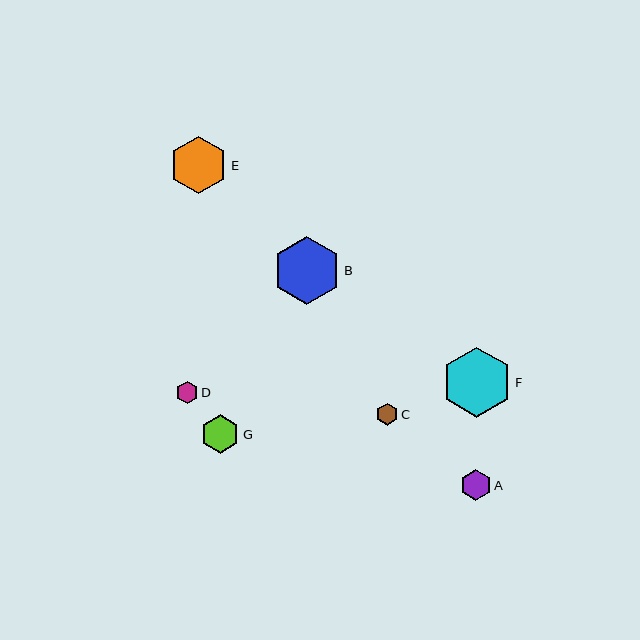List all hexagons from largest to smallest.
From largest to smallest: F, B, E, G, A, D, C.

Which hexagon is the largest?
Hexagon F is the largest with a size of approximately 70 pixels.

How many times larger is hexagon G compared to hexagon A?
Hexagon G is approximately 1.3 times the size of hexagon A.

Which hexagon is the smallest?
Hexagon C is the smallest with a size of approximately 22 pixels.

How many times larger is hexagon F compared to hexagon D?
Hexagon F is approximately 3.1 times the size of hexagon D.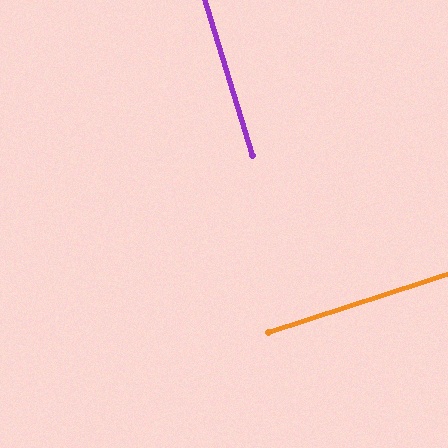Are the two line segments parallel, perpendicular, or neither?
Perpendicular — they meet at approximately 89°.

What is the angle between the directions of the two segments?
Approximately 89 degrees.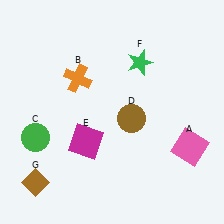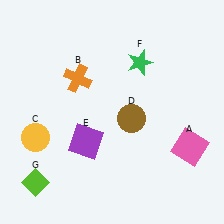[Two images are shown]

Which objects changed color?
C changed from green to yellow. E changed from magenta to purple. G changed from brown to lime.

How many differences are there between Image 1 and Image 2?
There are 3 differences between the two images.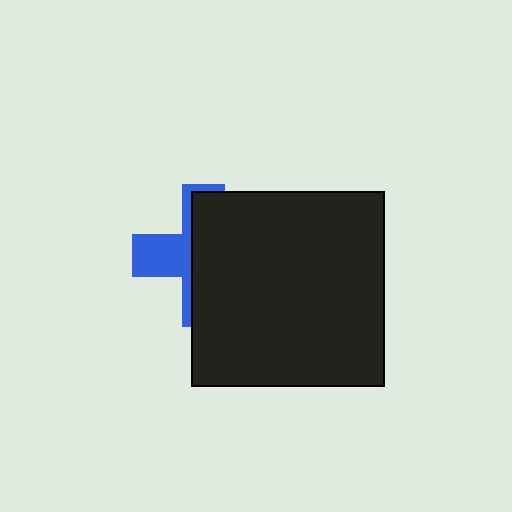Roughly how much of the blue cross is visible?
A small part of it is visible (roughly 36%).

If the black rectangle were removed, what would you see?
You would see the complete blue cross.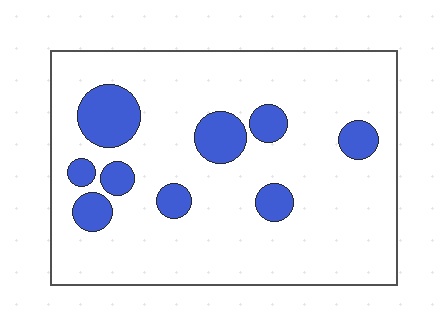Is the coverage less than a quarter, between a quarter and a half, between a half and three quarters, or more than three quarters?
Less than a quarter.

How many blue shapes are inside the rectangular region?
9.